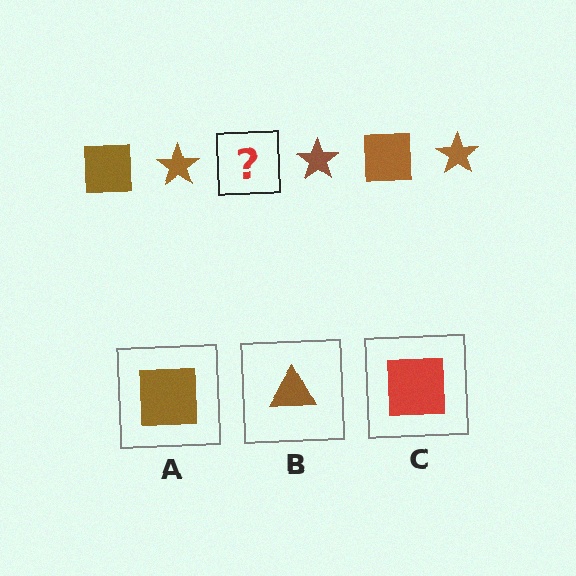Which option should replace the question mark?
Option A.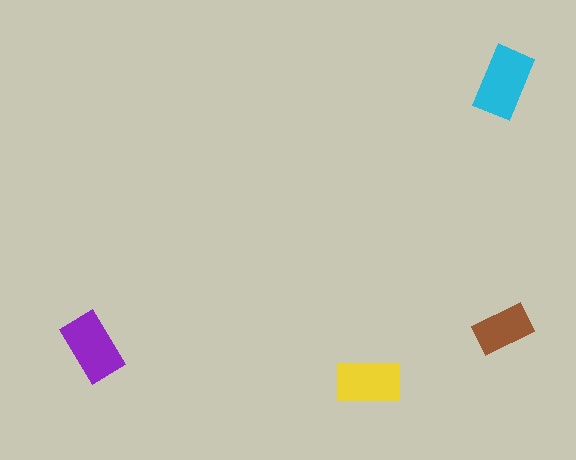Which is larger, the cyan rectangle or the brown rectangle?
The cyan one.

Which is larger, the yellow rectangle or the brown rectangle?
The yellow one.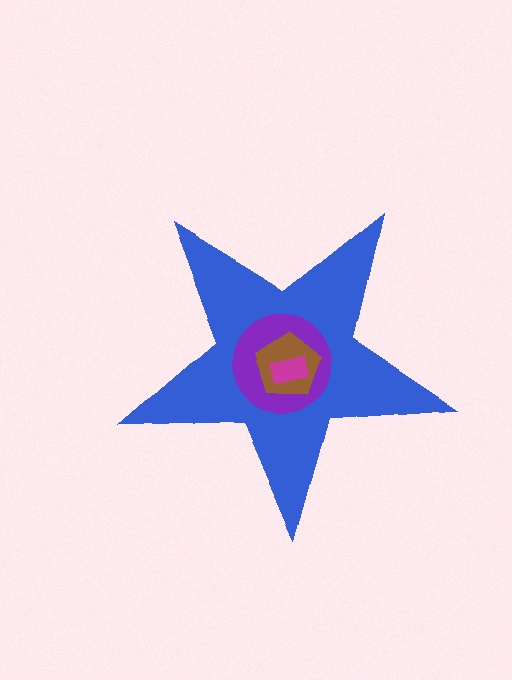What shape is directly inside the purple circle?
The brown pentagon.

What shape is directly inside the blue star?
The purple circle.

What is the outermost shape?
The blue star.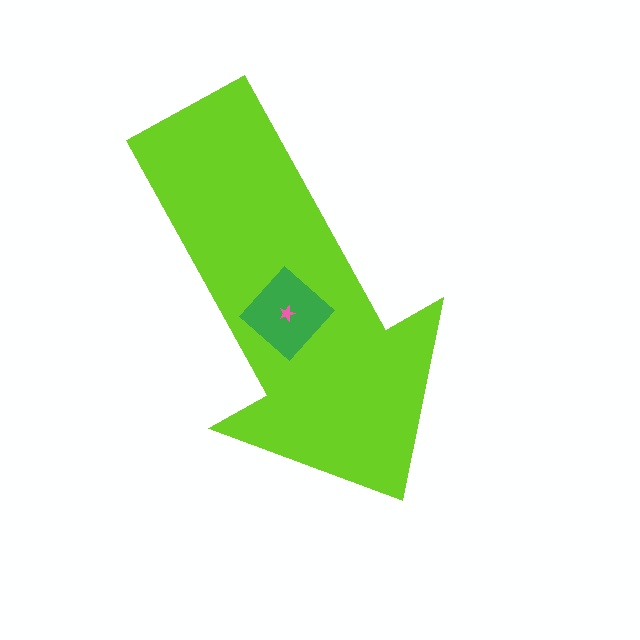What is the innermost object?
The pink star.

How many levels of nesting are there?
3.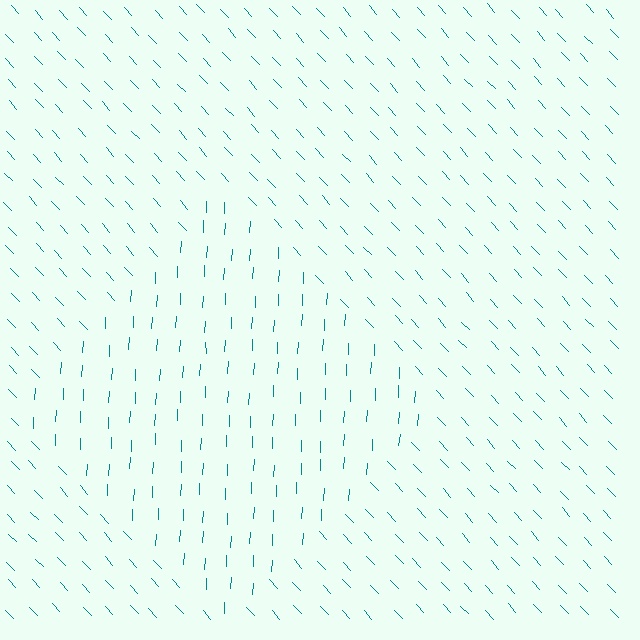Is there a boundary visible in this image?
Yes, there is a texture boundary formed by a change in line orientation.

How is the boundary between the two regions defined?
The boundary is defined purely by a change in line orientation (approximately 45 degrees difference). All lines are the same color and thickness.